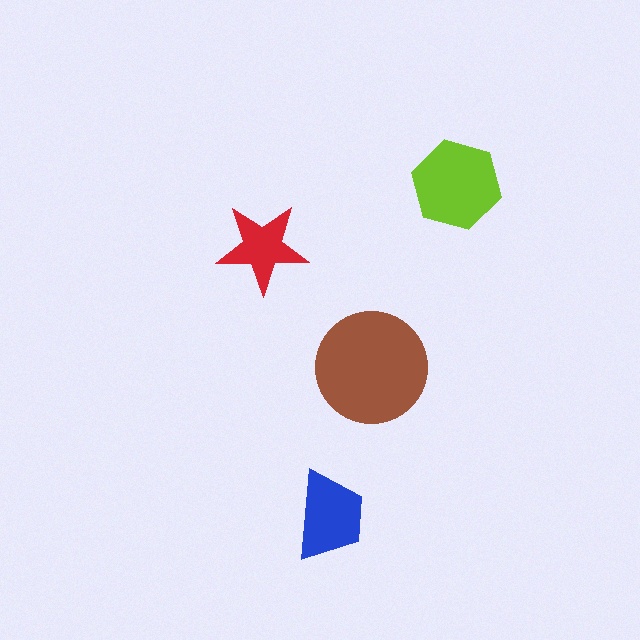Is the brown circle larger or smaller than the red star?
Larger.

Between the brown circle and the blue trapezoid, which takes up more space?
The brown circle.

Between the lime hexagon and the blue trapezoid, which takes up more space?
The lime hexagon.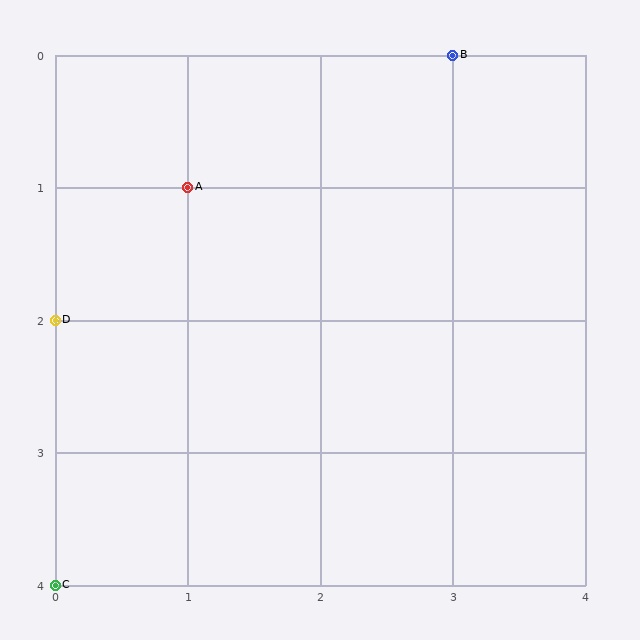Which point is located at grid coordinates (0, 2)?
Point D is at (0, 2).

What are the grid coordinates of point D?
Point D is at grid coordinates (0, 2).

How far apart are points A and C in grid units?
Points A and C are 1 column and 3 rows apart (about 3.2 grid units diagonally).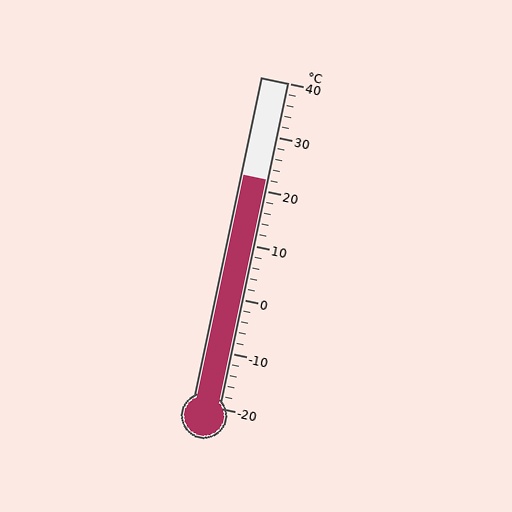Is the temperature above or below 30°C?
The temperature is below 30°C.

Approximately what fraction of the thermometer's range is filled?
The thermometer is filled to approximately 70% of its range.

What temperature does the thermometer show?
The thermometer shows approximately 22°C.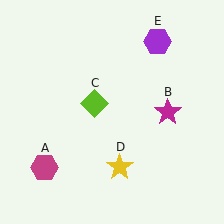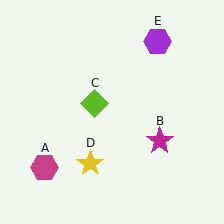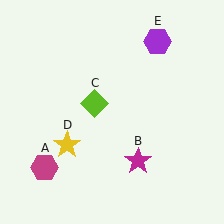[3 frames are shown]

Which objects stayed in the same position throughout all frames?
Magenta hexagon (object A) and lime diamond (object C) and purple hexagon (object E) remained stationary.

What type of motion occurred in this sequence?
The magenta star (object B), yellow star (object D) rotated clockwise around the center of the scene.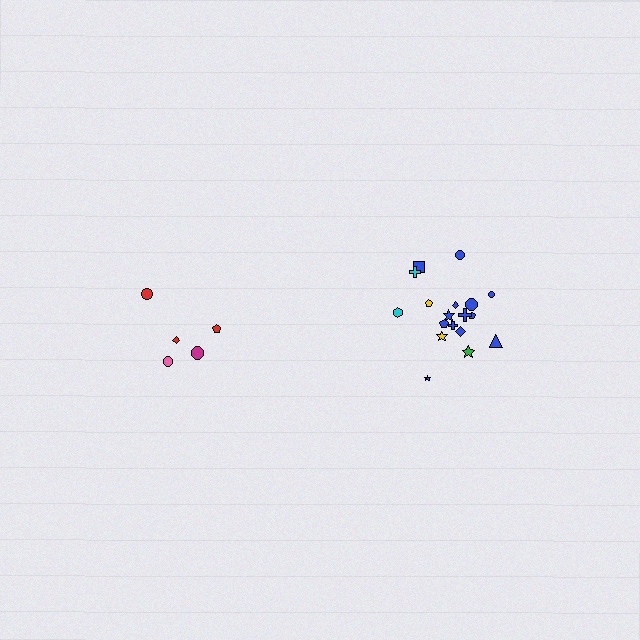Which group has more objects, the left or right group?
The right group.